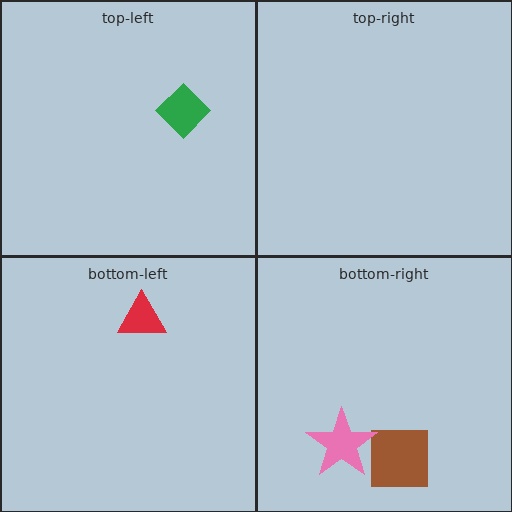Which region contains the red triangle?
The bottom-left region.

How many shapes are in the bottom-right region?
2.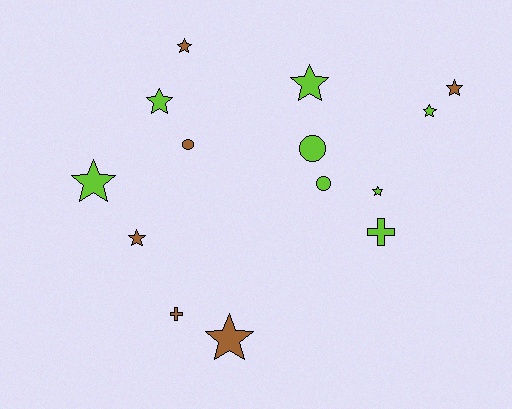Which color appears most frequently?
Lime, with 8 objects.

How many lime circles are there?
There are 2 lime circles.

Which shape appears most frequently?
Star, with 9 objects.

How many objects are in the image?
There are 14 objects.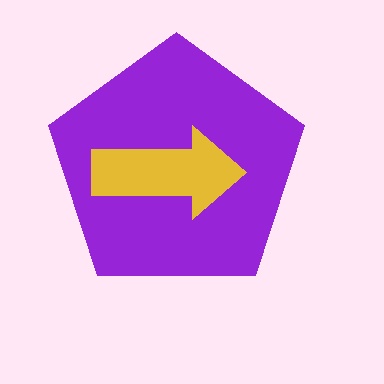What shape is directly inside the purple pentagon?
The yellow arrow.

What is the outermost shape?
The purple pentagon.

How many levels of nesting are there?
2.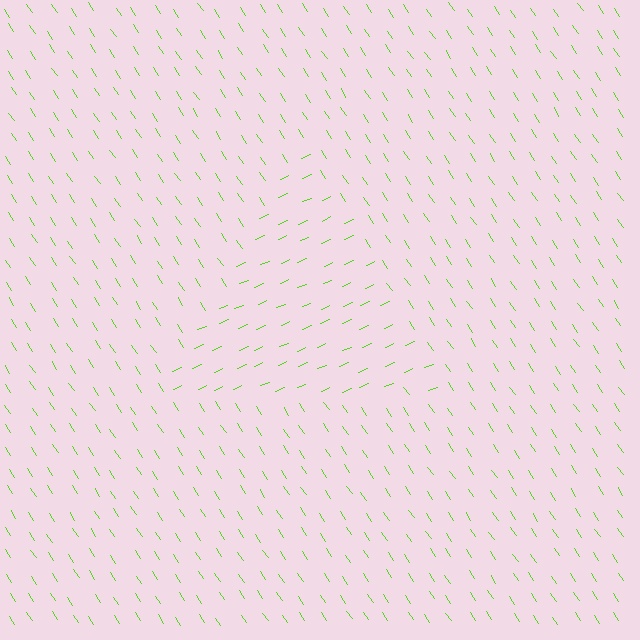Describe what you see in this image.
The image is filled with small lime line segments. A triangle region in the image has lines oriented differently from the surrounding lines, creating a visible texture boundary.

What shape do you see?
I see a triangle.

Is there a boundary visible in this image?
Yes, there is a texture boundary formed by a change in line orientation.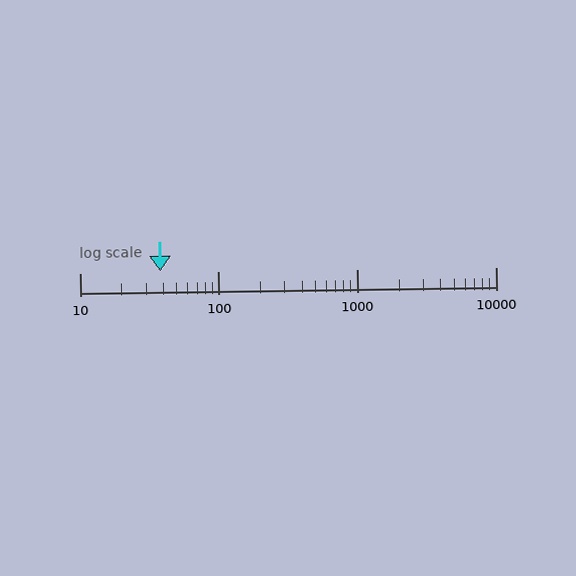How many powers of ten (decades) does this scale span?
The scale spans 3 decades, from 10 to 10000.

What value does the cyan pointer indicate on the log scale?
The pointer indicates approximately 38.